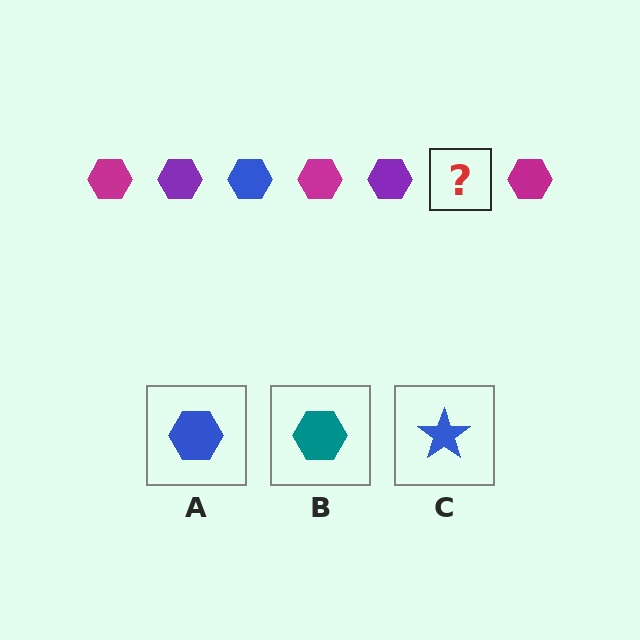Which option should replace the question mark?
Option A.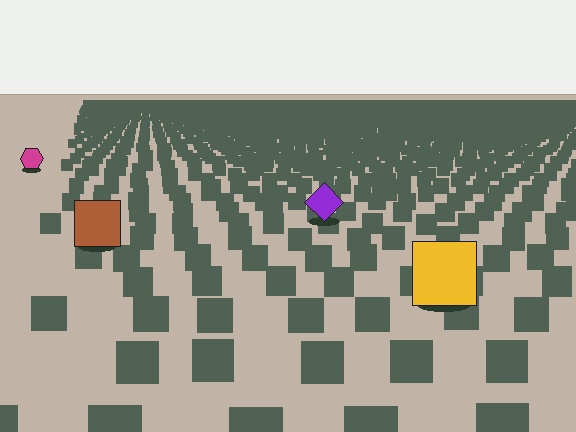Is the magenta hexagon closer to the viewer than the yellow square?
No. The yellow square is closer — you can tell from the texture gradient: the ground texture is coarser near it.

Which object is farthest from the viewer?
The magenta hexagon is farthest from the viewer. It appears smaller and the ground texture around it is denser.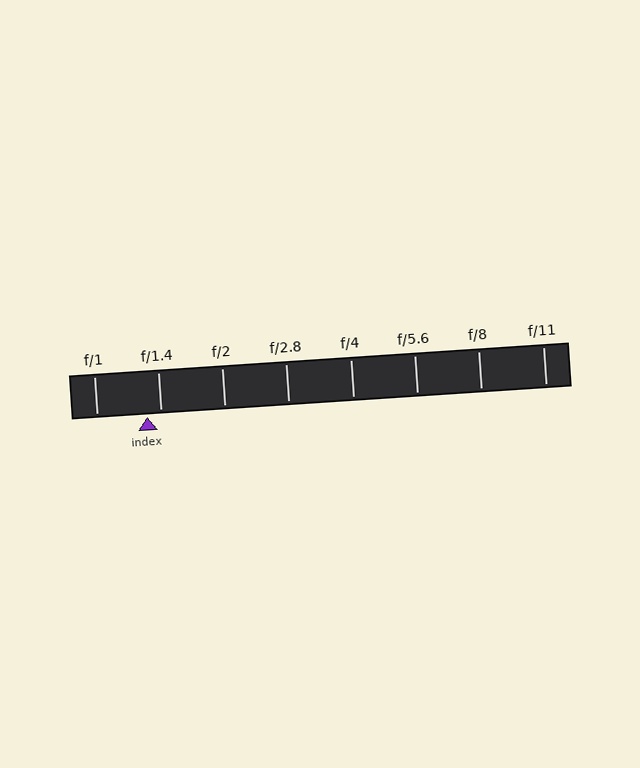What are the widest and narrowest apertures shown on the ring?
The widest aperture shown is f/1 and the narrowest is f/11.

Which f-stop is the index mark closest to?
The index mark is closest to f/1.4.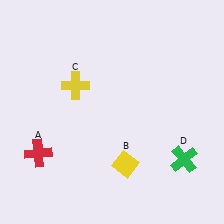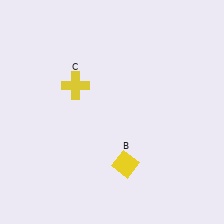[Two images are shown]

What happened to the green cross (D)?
The green cross (D) was removed in Image 2. It was in the bottom-right area of Image 1.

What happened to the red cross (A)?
The red cross (A) was removed in Image 2. It was in the bottom-left area of Image 1.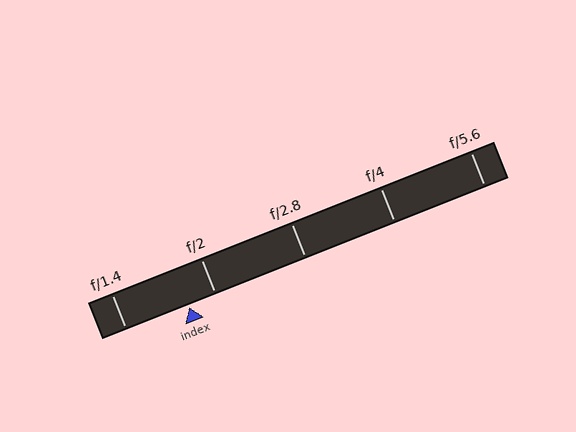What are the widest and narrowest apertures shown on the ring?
The widest aperture shown is f/1.4 and the narrowest is f/5.6.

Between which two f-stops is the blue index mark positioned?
The index mark is between f/1.4 and f/2.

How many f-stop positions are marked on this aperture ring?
There are 5 f-stop positions marked.